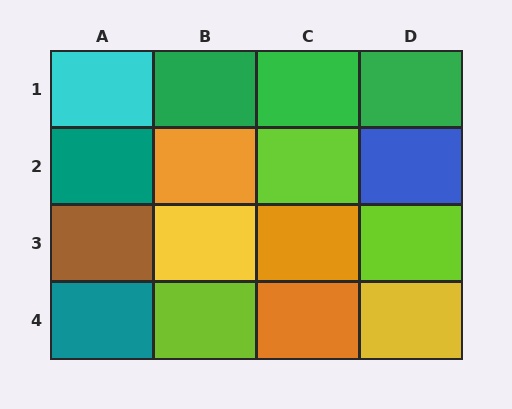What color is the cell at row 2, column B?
Orange.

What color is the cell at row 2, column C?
Lime.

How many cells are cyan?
1 cell is cyan.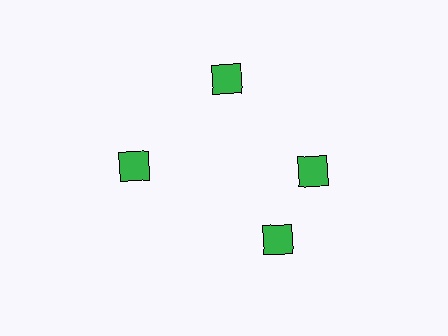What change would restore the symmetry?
The symmetry would be restored by rotating it back into even spacing with its neighbors so that all 4 diamonds sit at equal angles and equal distance from the center.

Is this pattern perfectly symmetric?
No. The 4 green diamonds are arranged in a ring, but one element near the 6 o'clock position is rotated out of alignment along the ring, breaking the 4-fold rotational symmetry.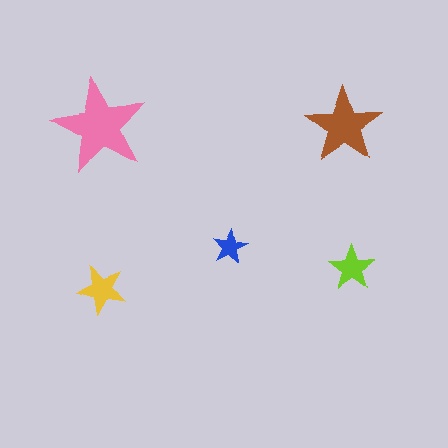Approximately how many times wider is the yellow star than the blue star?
About 1.5 times wider.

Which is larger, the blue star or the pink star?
The pink one.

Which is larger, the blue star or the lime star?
The lime one.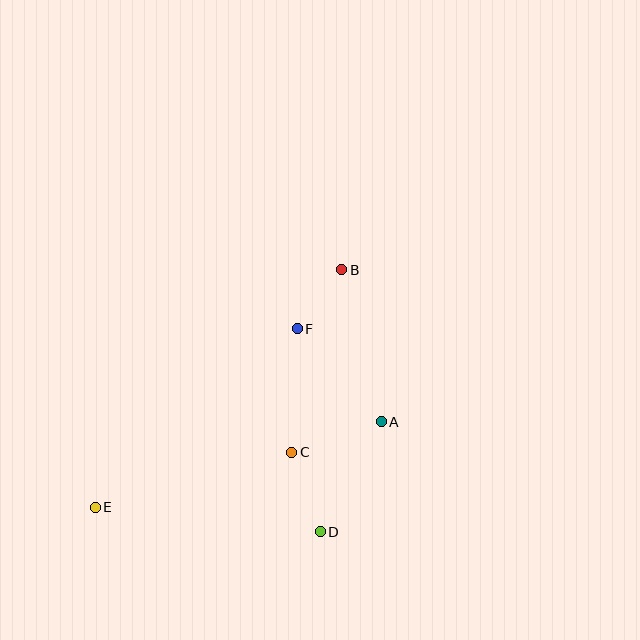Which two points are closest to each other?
Points B and F are closest to each other.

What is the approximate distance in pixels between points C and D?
The distance between C and D is approximately 84 pixels.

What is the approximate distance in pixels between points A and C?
The distance between A and C is approximately 95 pixels.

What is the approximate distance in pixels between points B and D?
The distance between B and D is approximately 263 pixels.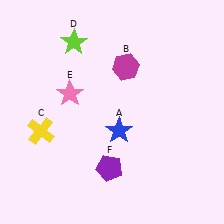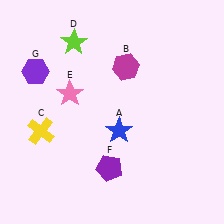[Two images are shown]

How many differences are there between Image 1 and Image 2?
There is 1 difference between the two images.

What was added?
A purple hexagon (G) was added in Image 2.